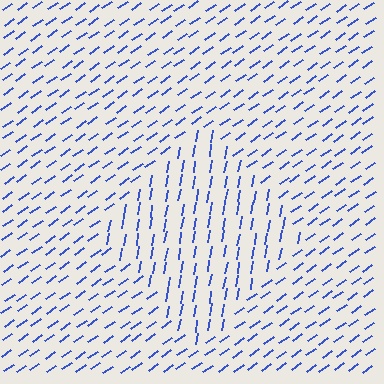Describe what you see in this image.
The image is filled with small blue line segments. A diamond region in the image has lines oriented differently from the surrounding lines, creating a visible texture boundary.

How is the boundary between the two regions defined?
The boundary is defined purely by a change in line orientation (approximately 45 degrees difference). All lines are the same color and thickness.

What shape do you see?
I see a diamond.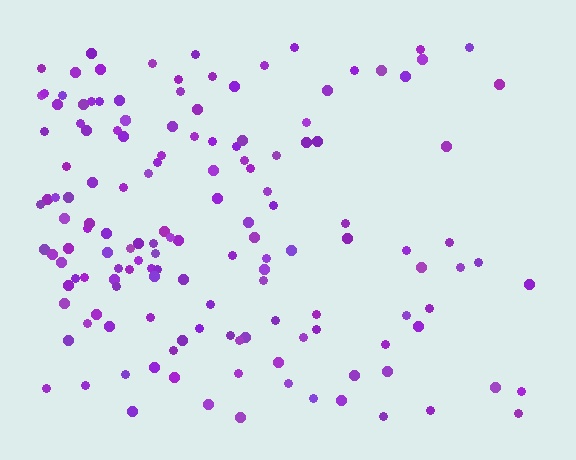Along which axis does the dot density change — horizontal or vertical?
Horizontal.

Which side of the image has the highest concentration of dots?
The left.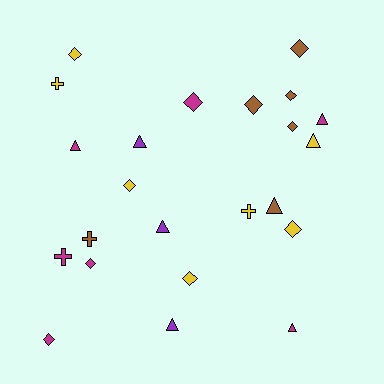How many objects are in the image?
There are 23 objects.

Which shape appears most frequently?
Diamond, with 11 objects.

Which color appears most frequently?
Magenta, with 7 objects.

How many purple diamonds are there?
There are no purple diamonds.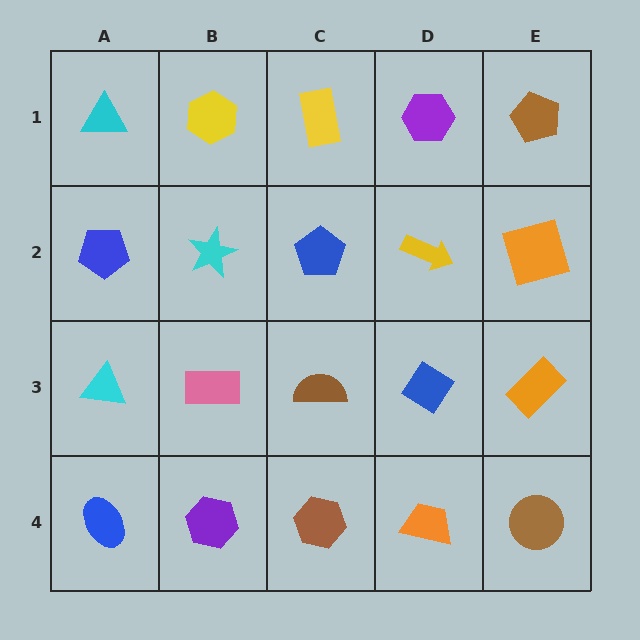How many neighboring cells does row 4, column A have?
2.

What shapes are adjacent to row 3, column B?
A cyan star (row 2, column B), a purple hexagon (row 4, column B), a cyan triangle (row 3, column A), a brown semicircle (row 3, column C).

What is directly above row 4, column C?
A brown semicircle.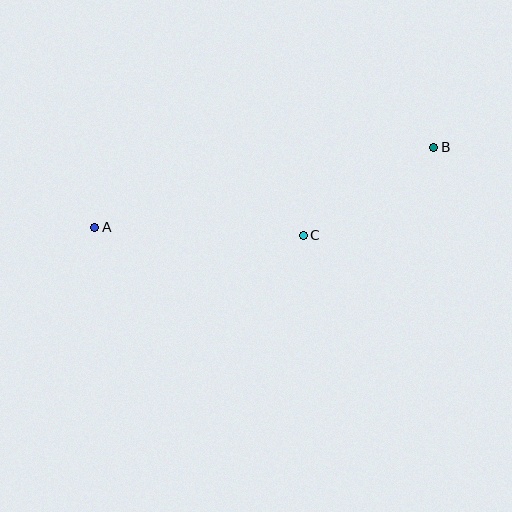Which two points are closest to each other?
Points B and C are closest to each other.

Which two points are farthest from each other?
Points A and B are farthest from each other.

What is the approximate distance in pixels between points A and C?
The distance between A and C is approximately 209 pixels.